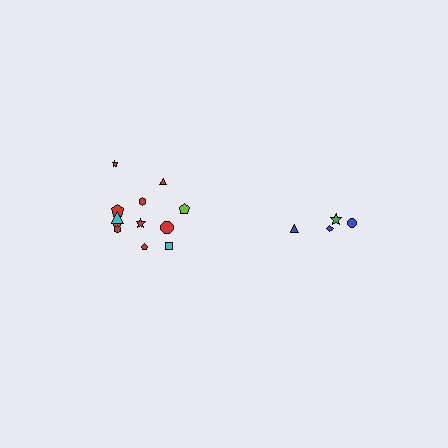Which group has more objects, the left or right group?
The left group.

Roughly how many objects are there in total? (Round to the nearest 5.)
Roughly 15 objects in total.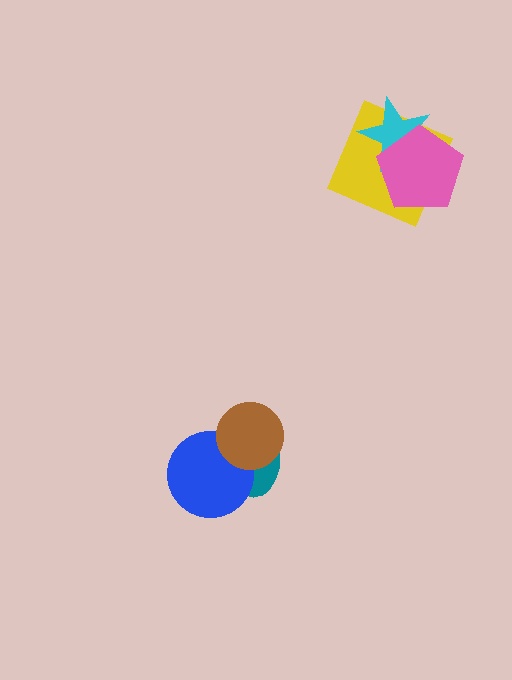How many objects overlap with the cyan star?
2 objects overlap with the cyan star.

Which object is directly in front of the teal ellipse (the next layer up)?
The blue circle is directly in front of the teal ellipse.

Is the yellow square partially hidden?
Yes, it is partially covered by another shape.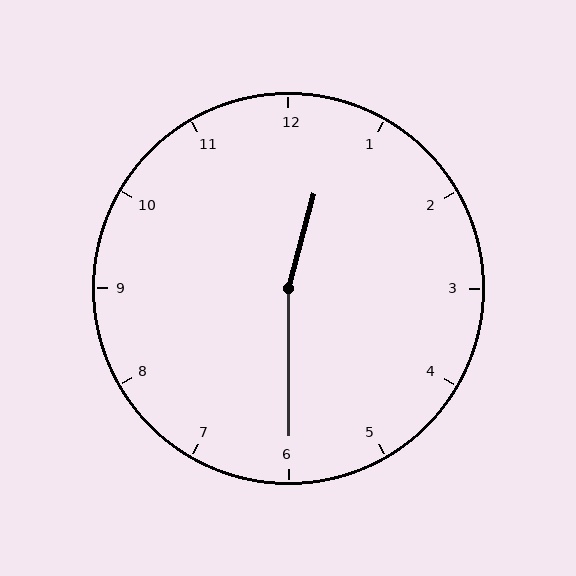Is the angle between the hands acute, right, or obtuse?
It is obtuse.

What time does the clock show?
12:30.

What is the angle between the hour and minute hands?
Approximately 165 degrees.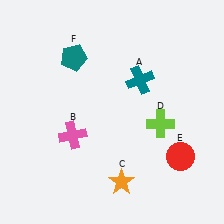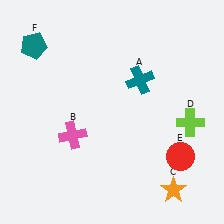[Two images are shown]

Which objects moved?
The objects that moved are: the orange star (C), the lime cross (D), the teal pentagon (F).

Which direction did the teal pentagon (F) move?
The teal pentagon (F) moved left.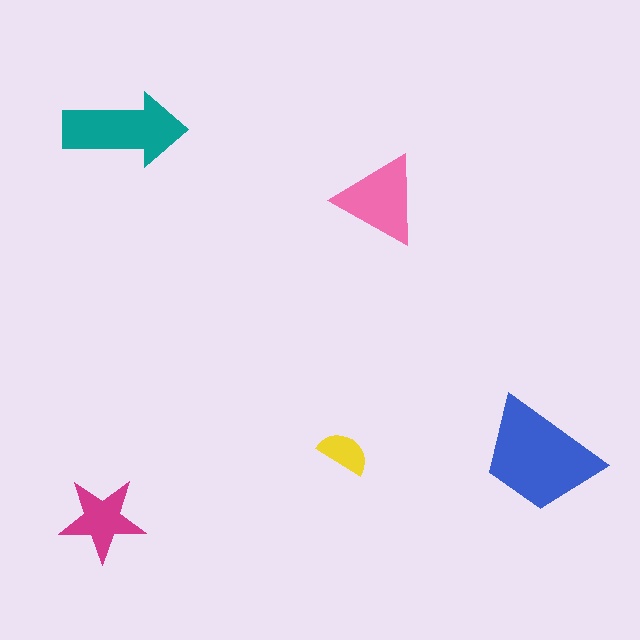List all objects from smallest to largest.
The yellow semicircle, the magenta star, the pink triangle, the teal arrow, the blue trapezoid.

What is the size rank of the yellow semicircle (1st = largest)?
5th.